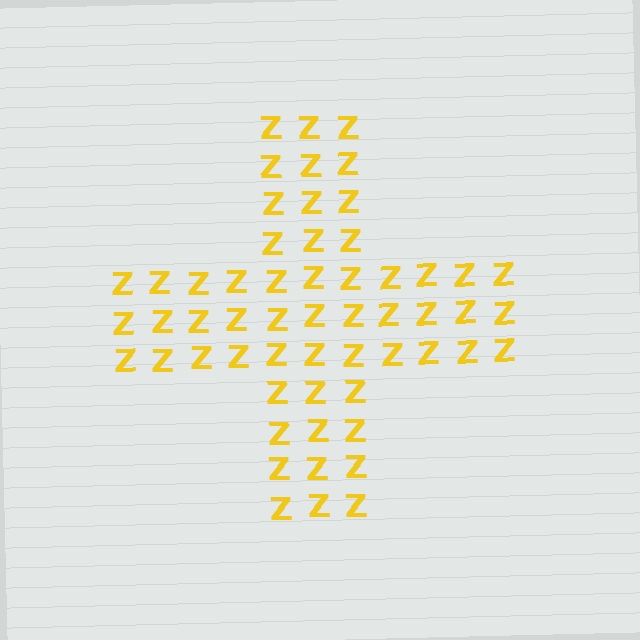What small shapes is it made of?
It is made of small letter Z's.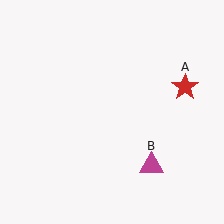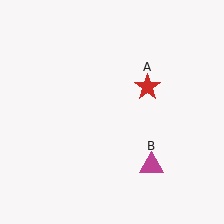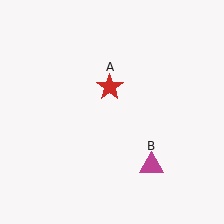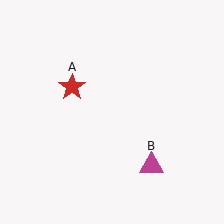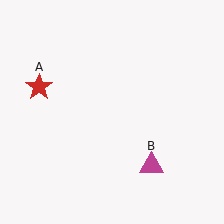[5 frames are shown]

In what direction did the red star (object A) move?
The red star (object A) moved left.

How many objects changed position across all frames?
1 object changed position: red star (object A).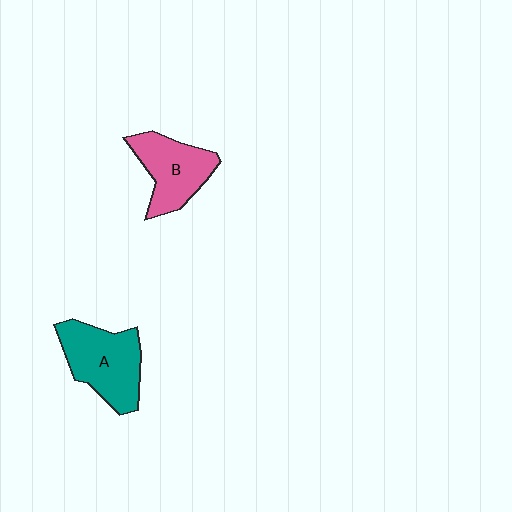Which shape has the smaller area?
Shape B (pink).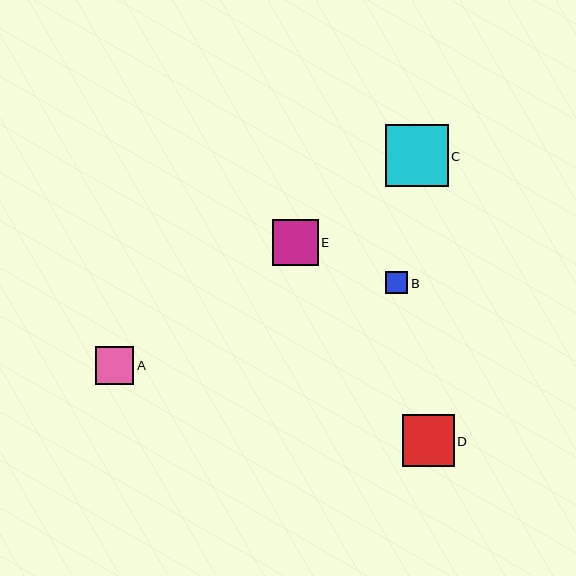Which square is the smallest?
Square B is the smallest with a size of approximately 22 pixels.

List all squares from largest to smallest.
From largest to smallest: C, D, E, A, B.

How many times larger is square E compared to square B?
Square E is approximately 2.0 times the size of square B.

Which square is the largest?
Square C is the largest with a size of approximately 63 pixels.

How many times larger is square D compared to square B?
Square D is approximately 2.3 times the size of square B.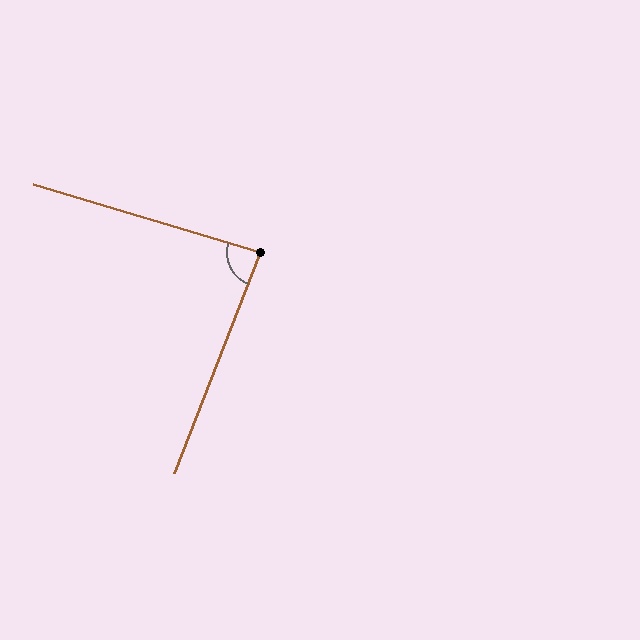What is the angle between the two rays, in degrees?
Approximately 85 degrees.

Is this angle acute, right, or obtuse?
It is approximately a right angle.